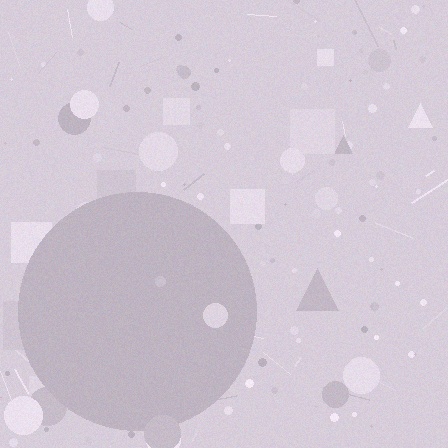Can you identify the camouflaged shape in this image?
The camouflaged shape is a circle.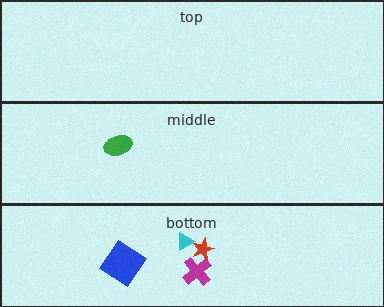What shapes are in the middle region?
The green ellipse.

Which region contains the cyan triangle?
The bottom region.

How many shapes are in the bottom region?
4.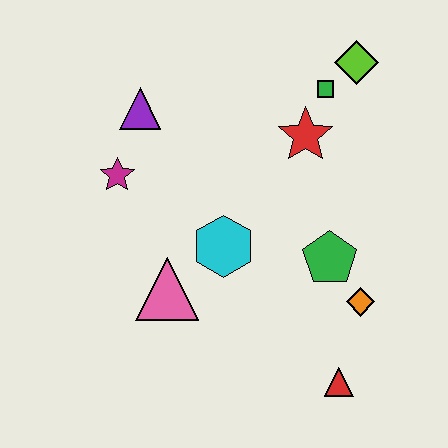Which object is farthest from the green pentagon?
The purple triangle is farthest from the green pentagon.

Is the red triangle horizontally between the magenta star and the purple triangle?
No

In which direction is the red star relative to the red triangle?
The red star is above the red triangle.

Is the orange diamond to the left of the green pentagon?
No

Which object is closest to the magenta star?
The purple triangle is closest to the magenta star.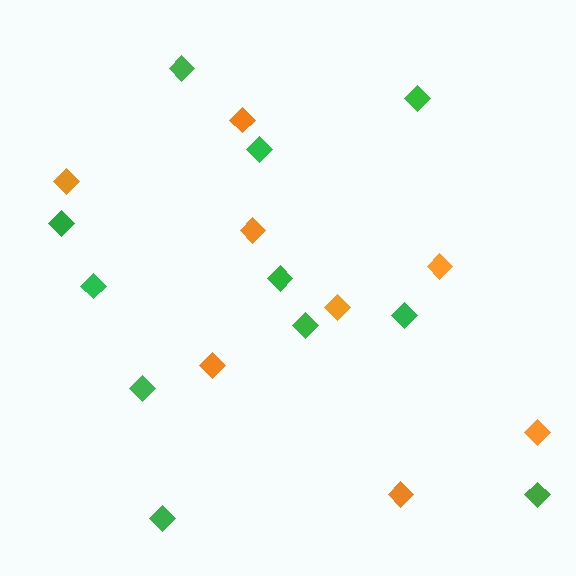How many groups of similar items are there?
There are 2 groups: one group of orange diamonds (8) and one group of green diamonds (11).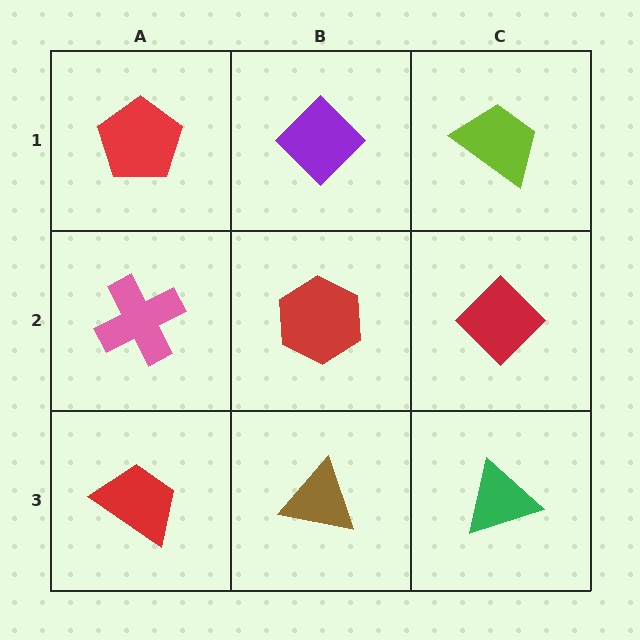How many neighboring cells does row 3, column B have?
3.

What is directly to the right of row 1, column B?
A lime trapezoid.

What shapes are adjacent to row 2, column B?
A purple diamond (row 1, column B), a brown triangle (row 3, column B), a pink cross (row 2, column A), a red diamond (row 2, column C).